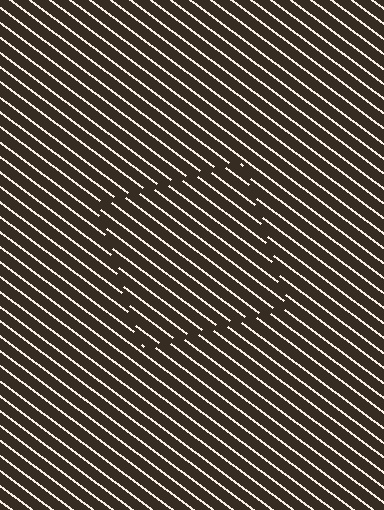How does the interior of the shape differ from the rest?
The interior of the shape contains the same grating, shifted by half a period — the contour is defined by the phase discontinuity where line-ends from the inner and outer gratings abut.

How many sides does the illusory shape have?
4 sides — the line-ends trace a square.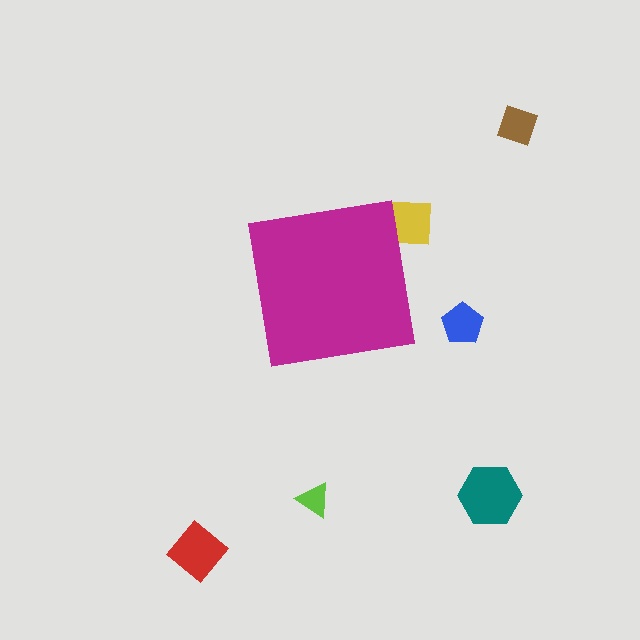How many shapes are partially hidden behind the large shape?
1 shape is partially hidden.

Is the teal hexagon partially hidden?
No, the teal hexagon is fully visible.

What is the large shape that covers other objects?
A magenta square.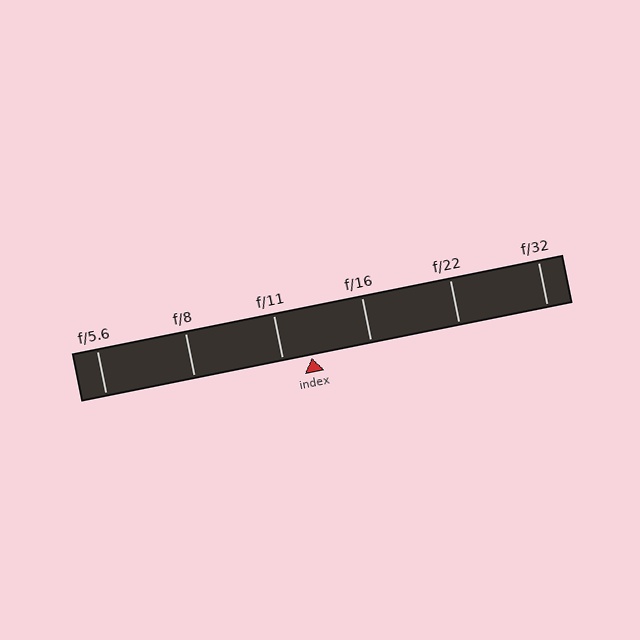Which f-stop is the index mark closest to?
The index mark is closest to f/11.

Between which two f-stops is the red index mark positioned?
The index mark is between f/11 and f/16.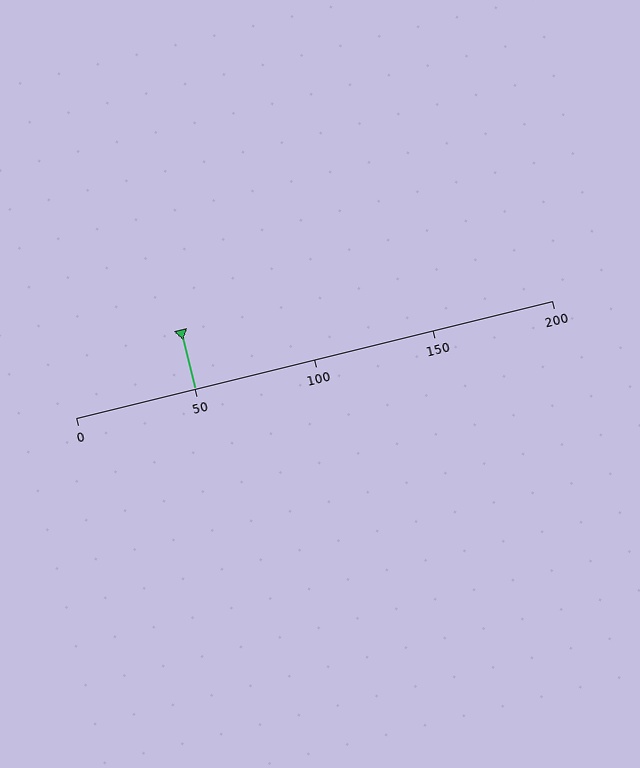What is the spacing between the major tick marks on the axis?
The major ticks are spaced 50 apart.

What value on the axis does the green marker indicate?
The marker indicates approximately 50.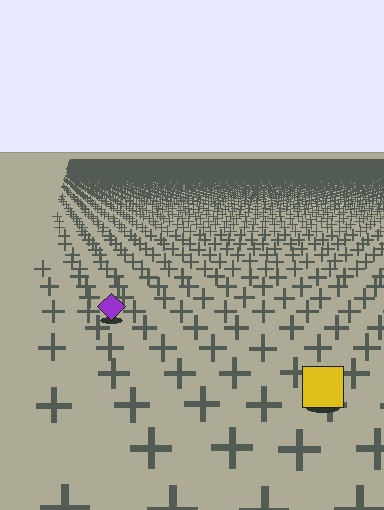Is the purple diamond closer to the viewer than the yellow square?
No. The yellow square is closer — you can tell from the texture gradient: the ground texture is coarser near it.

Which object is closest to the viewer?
The yellow square is closest. The texture marks near it are larger and more spread out.